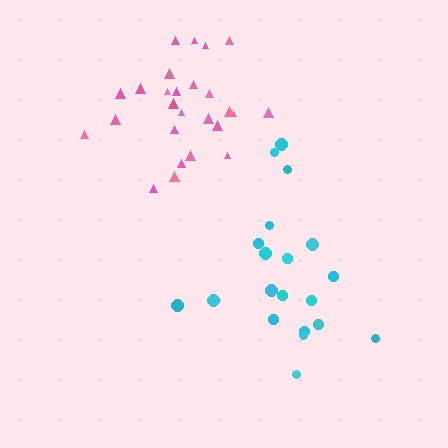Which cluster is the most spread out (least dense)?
Pink.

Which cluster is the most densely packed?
Cyan.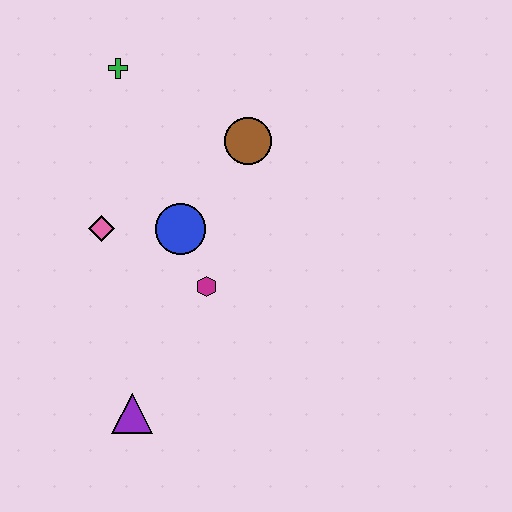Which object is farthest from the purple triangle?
The green cross is farthest from the purple triangle.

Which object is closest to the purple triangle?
The magenta hexagon is closest to the purple triangle.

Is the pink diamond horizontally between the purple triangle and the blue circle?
No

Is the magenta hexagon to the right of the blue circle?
Yes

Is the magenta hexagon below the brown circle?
Yes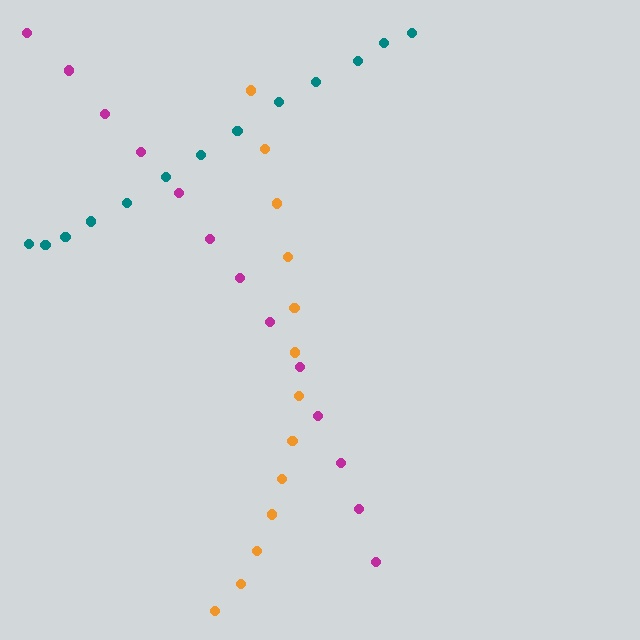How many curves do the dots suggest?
There are 3 distinct paths.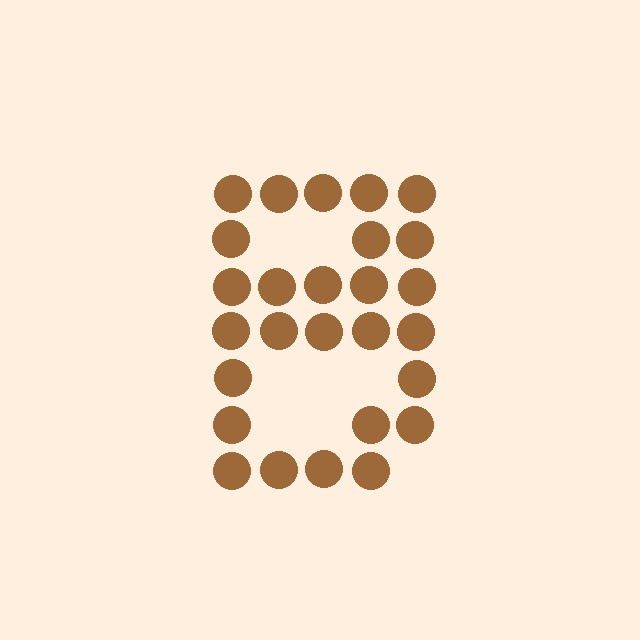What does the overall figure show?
The overall figure shows the letter B.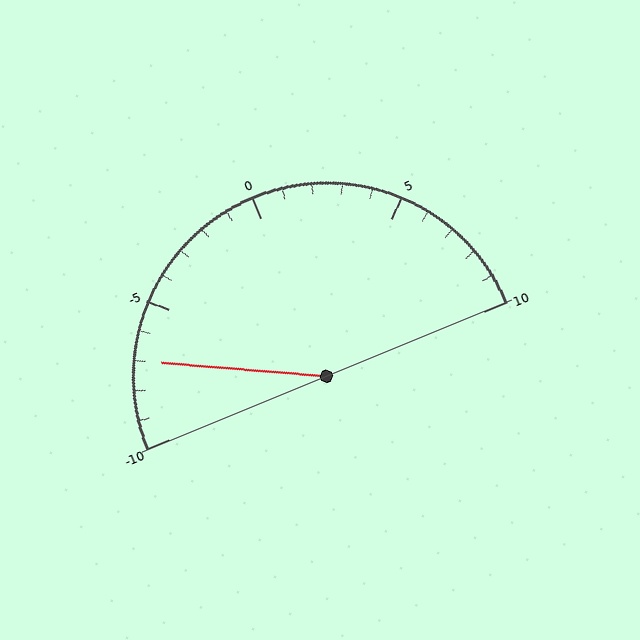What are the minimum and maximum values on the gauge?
The gauge ranges from -10 to 10.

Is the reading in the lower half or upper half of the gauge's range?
The reading is in the lower half of the range (-10 to 10).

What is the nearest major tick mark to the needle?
The nearest major tick mark is -5.